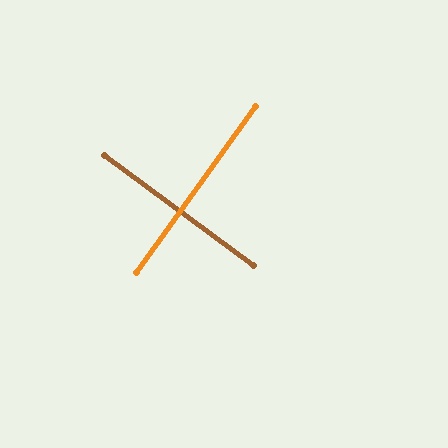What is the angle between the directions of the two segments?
Approximately 89 degrees.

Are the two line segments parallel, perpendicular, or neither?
Perpendicular — they meet at approximately 89°.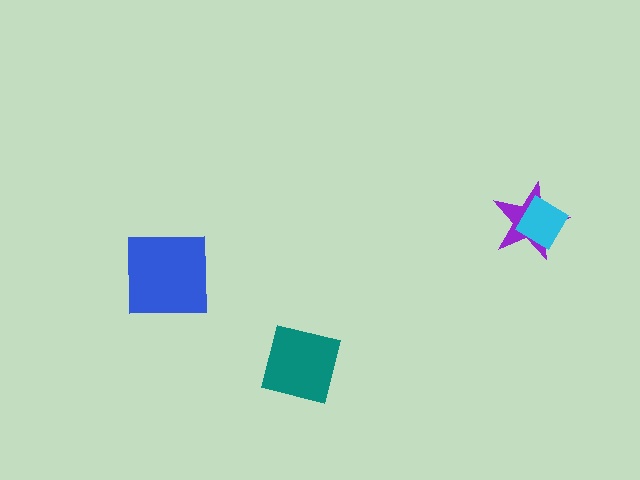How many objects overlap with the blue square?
0 objects overlap with the blue square.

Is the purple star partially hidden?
Yes, it is partially covered by another shape.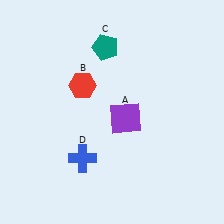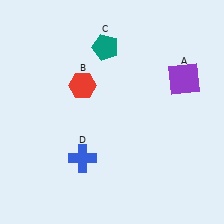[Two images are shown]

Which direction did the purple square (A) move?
The purple square (A) moved right.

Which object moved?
The purple square (A) moved right.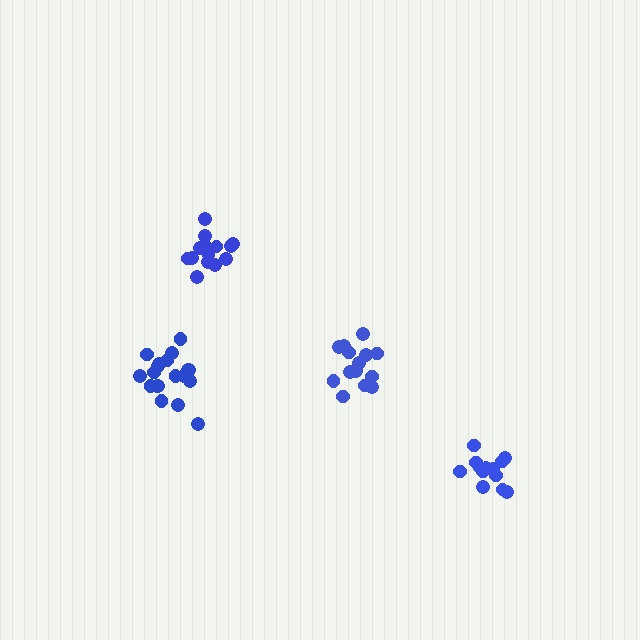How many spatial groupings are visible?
There are 4 spatial groupings.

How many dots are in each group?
Group 1: 19 dots, Group 2: 15 dots, Group 3: 16 dots, Group 4: 14 dots (64 total).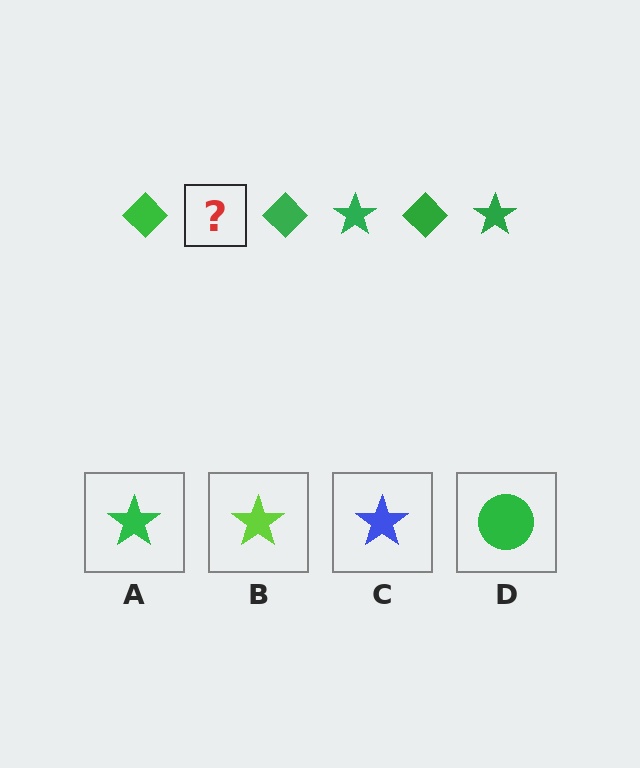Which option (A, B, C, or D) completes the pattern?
A.